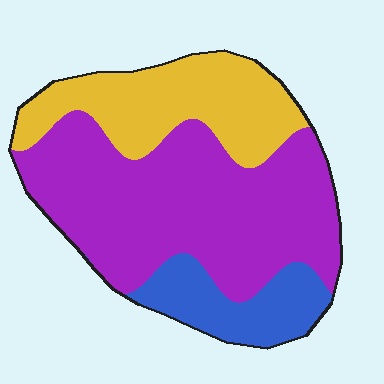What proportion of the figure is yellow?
Yellow covers about 30% of the figure.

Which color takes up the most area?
Purple, at roughly 55%.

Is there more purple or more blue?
Purple.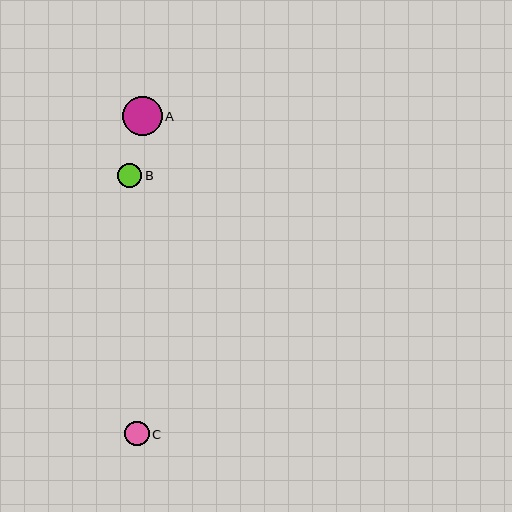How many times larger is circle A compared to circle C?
Circle A is approximately 1.6 times the size of circle C.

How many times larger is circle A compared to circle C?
Circle A is approximately 1.6 times the size of circle C.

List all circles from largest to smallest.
From largest to smallest: A, C, B.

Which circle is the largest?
Circle A is the largest with a size of approximately 39 pixels.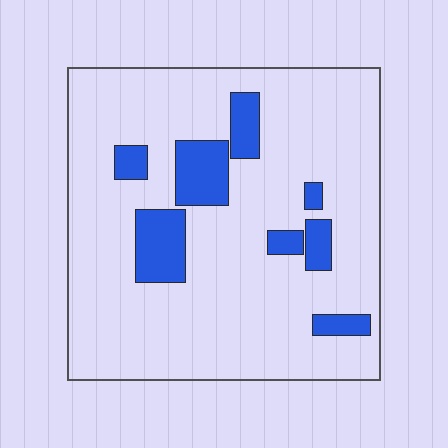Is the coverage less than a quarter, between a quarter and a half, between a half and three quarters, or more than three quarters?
Less than a quarter.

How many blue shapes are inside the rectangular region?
8.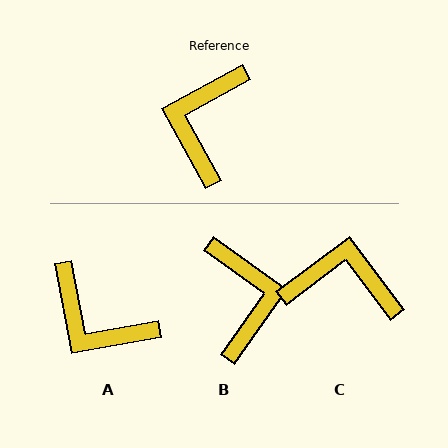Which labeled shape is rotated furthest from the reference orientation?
B, about 154 degrees away.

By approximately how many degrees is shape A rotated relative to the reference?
Approximately 72 degrees counter-clockwise.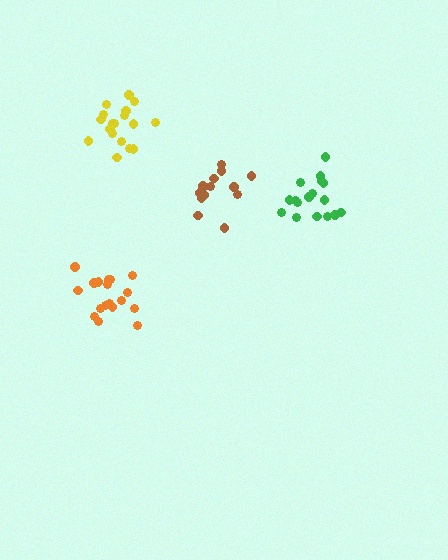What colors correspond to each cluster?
The clusters are colored: orange, brown, yellow, green.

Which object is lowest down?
The orange cluster is bottommost.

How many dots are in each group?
Group 1: 18 dots, Group 2: 14 dots, Group 3: 18 dots, Group 4: 17 dots (67 total).